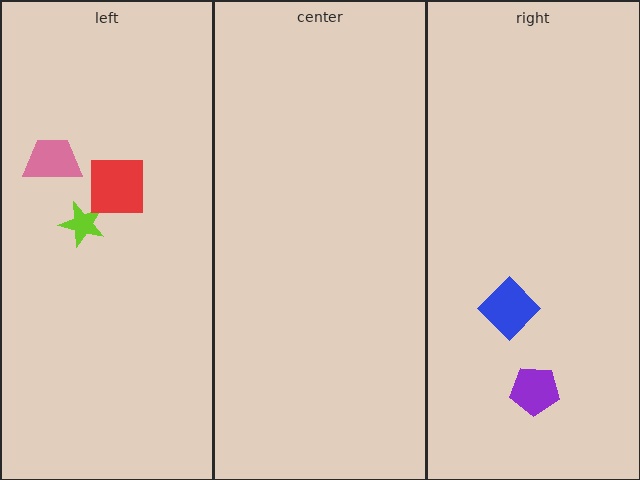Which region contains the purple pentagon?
The right region.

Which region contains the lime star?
The left region.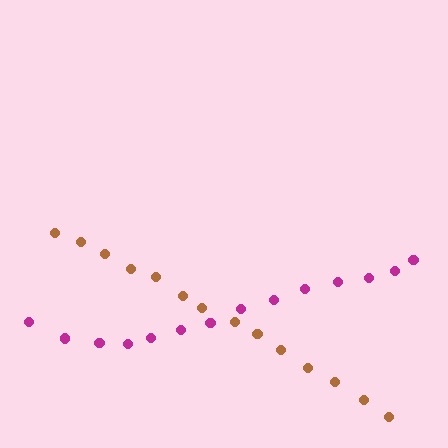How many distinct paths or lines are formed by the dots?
There are 2 distinct paths.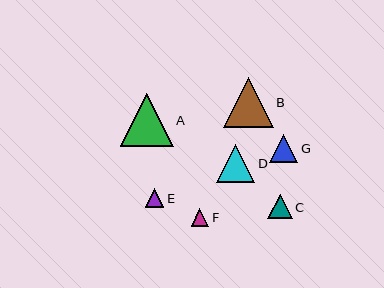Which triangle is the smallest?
Triangle F is the smallest with a size of approximately 17 pixels.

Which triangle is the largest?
Triangle A is the largest with a size of approximately 53 pixels.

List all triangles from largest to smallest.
From largest to smallest: A, B, D, G, C, E, F.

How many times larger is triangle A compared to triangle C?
Triangle A is approximately 2.2 times the size of triangle C.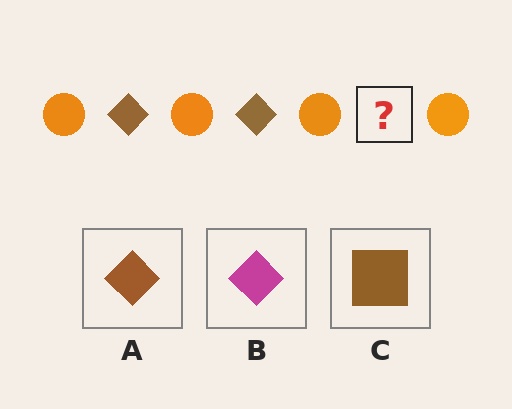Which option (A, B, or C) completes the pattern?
A.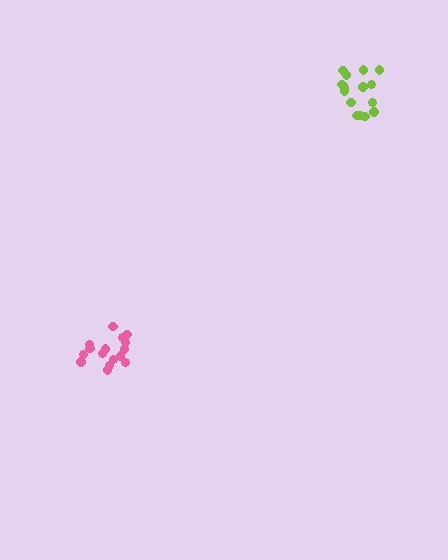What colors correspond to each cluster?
The clusters are colored: pink, lime.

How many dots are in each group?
Group 1: 16 dots, Group 2: 15 dots (31 total).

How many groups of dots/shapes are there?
There are 2 groups.